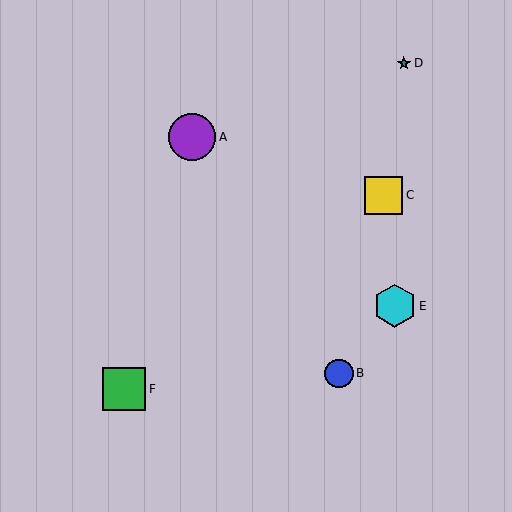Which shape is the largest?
The purple circle (labeled A) is the largest.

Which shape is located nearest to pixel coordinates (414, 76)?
The teal star (labeled D) at (404, 63) is nearest to that location.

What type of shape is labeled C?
Shape C is a yellow square.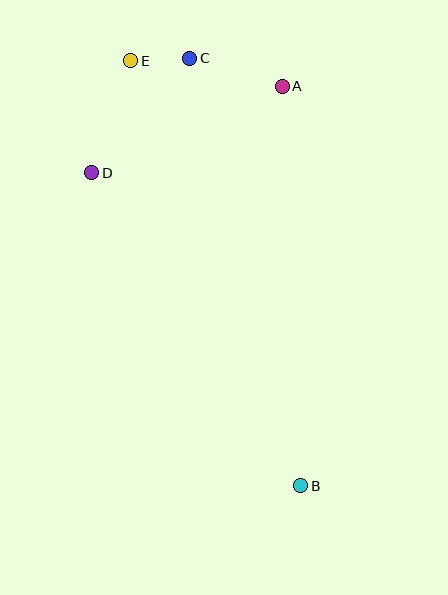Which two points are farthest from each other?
Points B and E are farthest from each other.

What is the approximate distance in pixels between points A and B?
The distance between A and B is approximately 400 pixels.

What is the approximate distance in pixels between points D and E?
The distance between D and E is approximately 119 pixels.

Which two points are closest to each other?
Points C and E are closest to each other.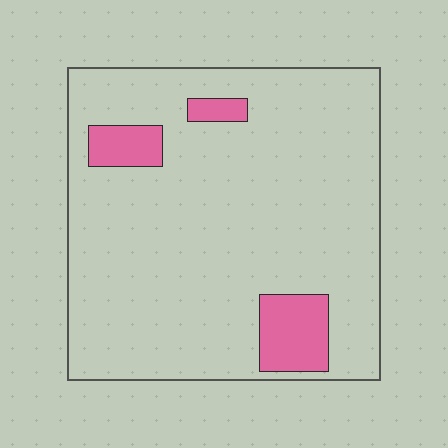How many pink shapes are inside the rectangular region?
3.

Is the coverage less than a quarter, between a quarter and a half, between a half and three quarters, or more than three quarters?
Less than a quarter.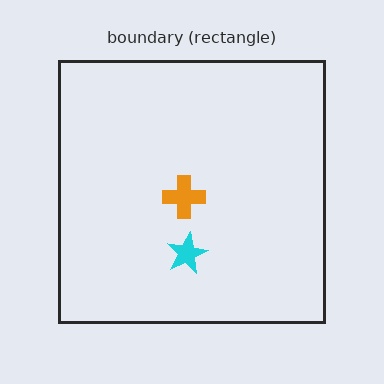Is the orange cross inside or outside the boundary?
Inside.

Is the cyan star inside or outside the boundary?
Inside.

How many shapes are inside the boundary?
2 inside, 0 outside.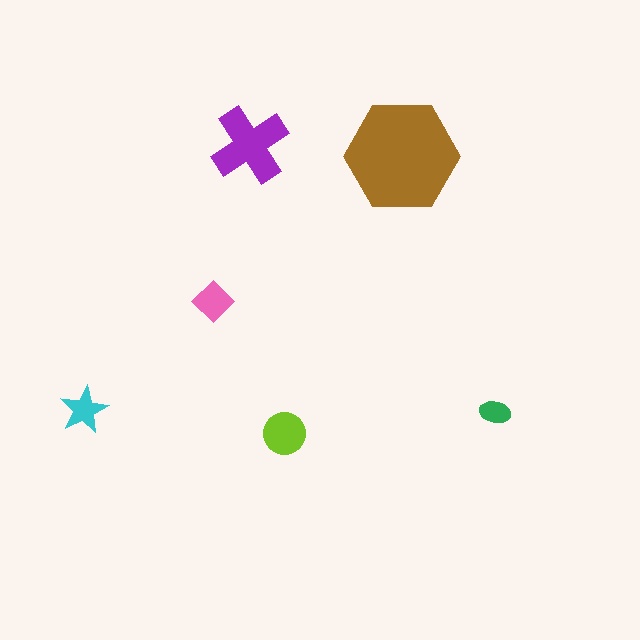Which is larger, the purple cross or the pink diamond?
The purple cross.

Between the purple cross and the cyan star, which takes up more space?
The purple cross.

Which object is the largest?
The brown hexagon.